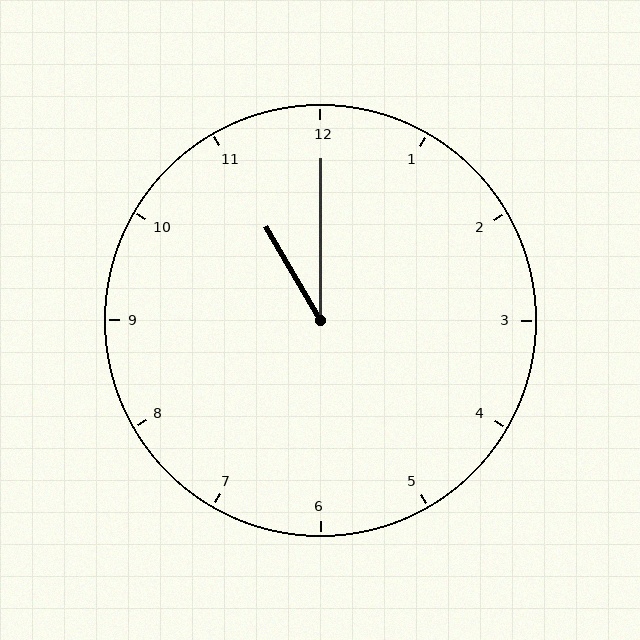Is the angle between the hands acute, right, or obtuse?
It is acute.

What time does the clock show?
11:00.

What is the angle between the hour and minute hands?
Approximately 30 degrees.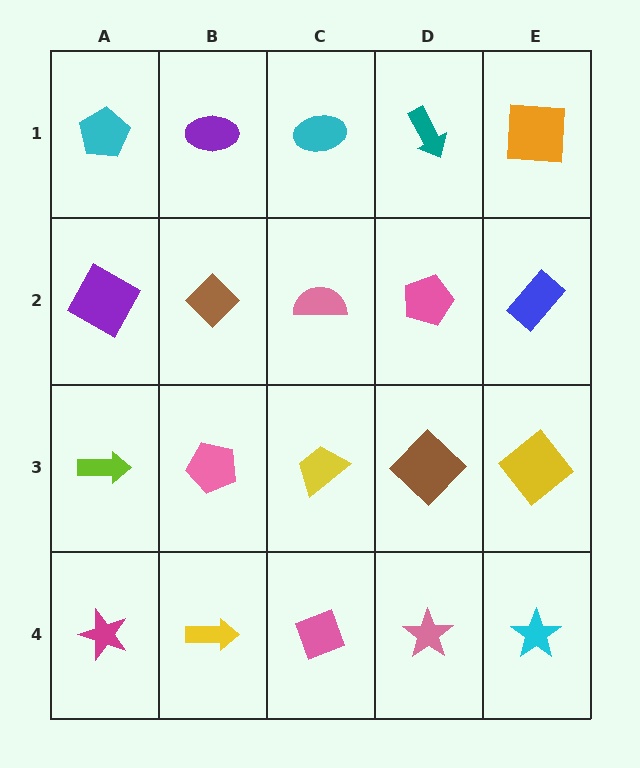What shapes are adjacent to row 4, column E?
A yellow diamond (row 3, column E), a pink star (row 4, column D).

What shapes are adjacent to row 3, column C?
A pink semicircle (row 2, column C), a pink diamond (row 4, column C), a pink pentagon (row 3, column B), a brown diamond (row 3, column D).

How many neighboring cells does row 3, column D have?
4.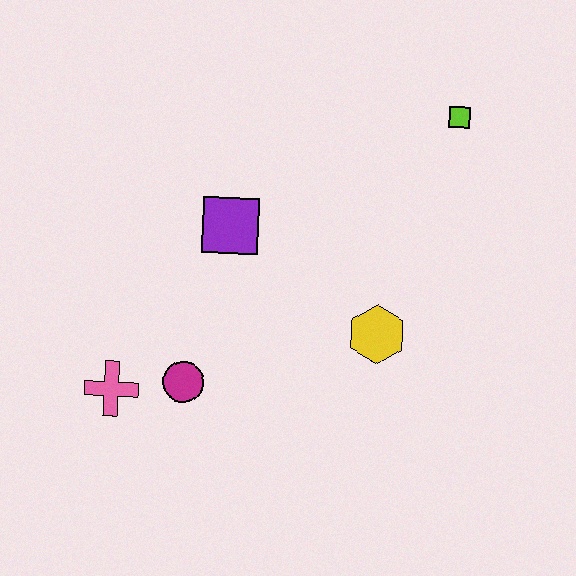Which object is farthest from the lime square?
The pink cross is farthest from the lime square.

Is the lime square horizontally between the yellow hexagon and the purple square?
No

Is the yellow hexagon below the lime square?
Yes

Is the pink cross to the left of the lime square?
Yes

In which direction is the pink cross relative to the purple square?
The pink cross is below the purple square.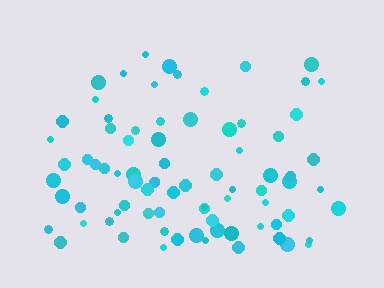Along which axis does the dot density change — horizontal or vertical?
Vertical.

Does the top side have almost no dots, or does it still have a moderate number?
Still a moderate number, just noticeably fewer than the bottom.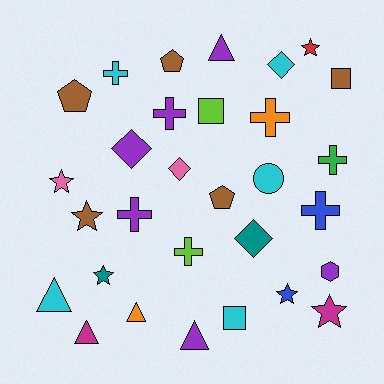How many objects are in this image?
There are 30 objects.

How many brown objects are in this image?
There are 5 brown objects.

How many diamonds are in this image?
There are 4 diamonds.